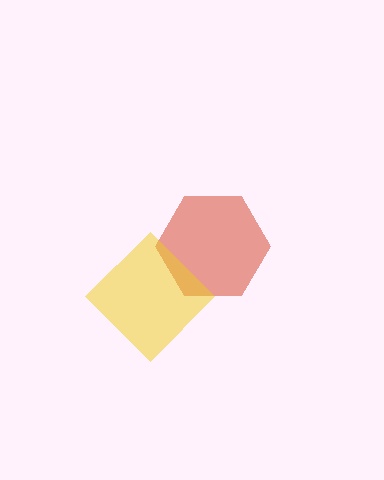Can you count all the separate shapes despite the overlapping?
Yes, there are 2 separate shapes.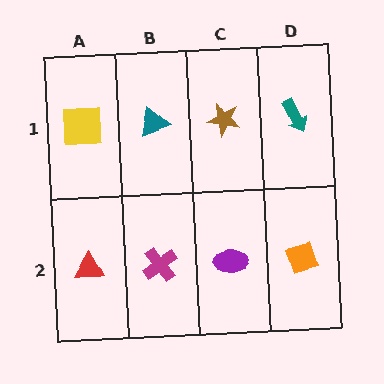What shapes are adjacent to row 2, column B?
A teal triangle (row 1, column B), a red triangle (row 2, column A), a purple ellipse (row 2, column C).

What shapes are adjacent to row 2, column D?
A teal arrow (row 1, column D), a purple ellipse (row 2, column C).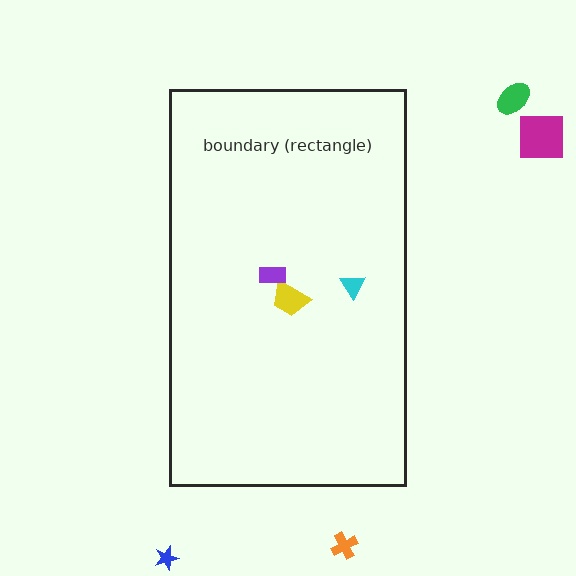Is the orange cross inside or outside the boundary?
Outside.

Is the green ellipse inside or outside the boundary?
Outside.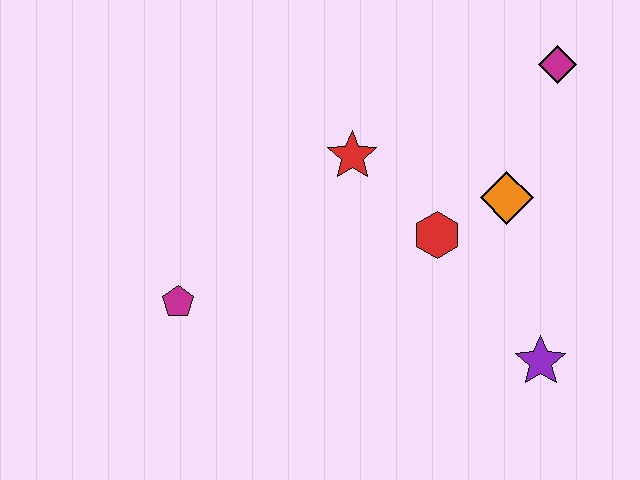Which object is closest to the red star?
The red hexagon is closest to the red star.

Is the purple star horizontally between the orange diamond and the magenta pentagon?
No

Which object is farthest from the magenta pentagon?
The magenta diamond is farthest from the magenta pentagon.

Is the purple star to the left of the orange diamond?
No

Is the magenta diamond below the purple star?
No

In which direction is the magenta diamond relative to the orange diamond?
The magenta diamond is above the orange diamond.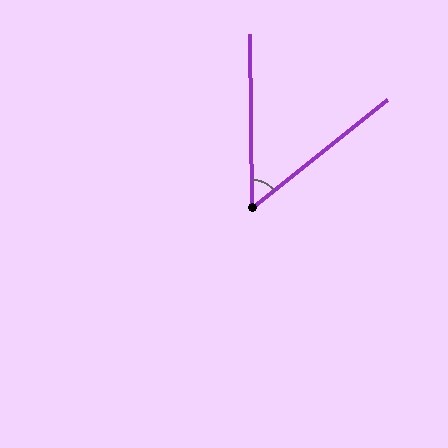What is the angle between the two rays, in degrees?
Approximately 52 degrees.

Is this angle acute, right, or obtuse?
It is acute.